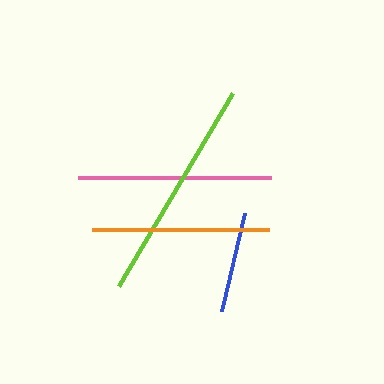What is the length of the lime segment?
The lime segment is approximately 224 pixels long.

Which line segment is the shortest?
The blue line is the shortest at approximately 101 pixels.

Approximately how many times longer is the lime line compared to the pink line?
The lime line is approximately 1.2 times the length of the pink line.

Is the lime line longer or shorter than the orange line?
The lime line is longer than the orange line.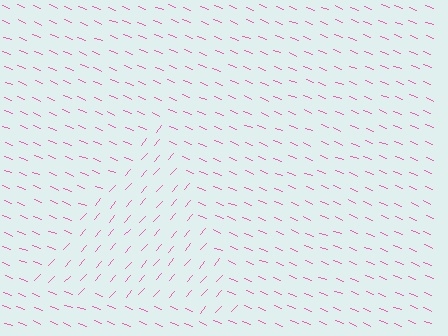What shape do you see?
I see a triangle.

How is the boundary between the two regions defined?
The boundary is defined purely by a change in line orientation (approximately 71 degrees difference). All lines are the same color and thickness.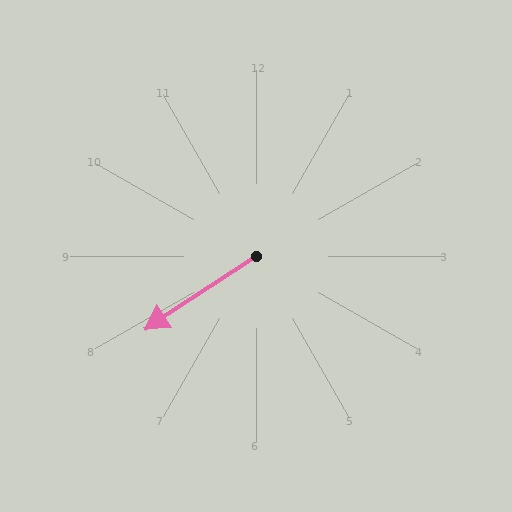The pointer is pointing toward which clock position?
Roughly 8 o'clock.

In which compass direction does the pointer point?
Southwest.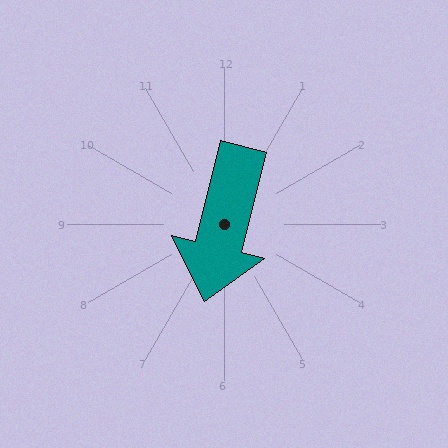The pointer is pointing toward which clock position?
Roughly 6 o'clock.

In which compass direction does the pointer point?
South.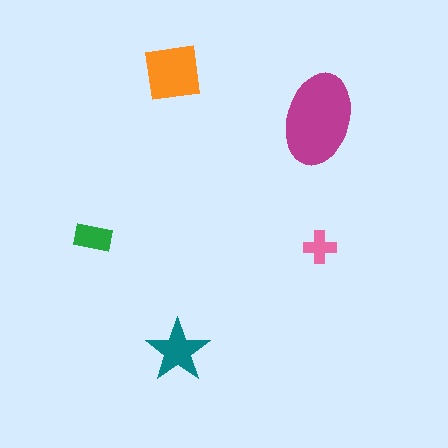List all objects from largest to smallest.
The magenta ellipse, the orange square, the teal star, the green rectangle, the pink cross.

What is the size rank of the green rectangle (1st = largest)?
4th.